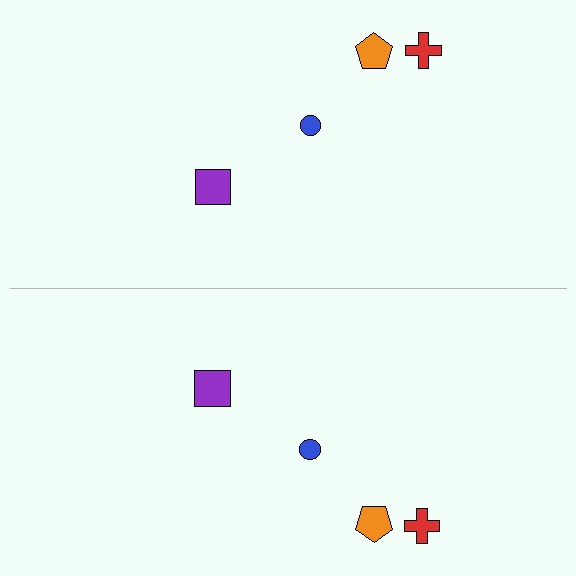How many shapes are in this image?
There are 8 shapes in this image.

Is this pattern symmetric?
Yes, this pattern has bilateral (reflection) symmetry.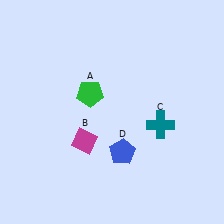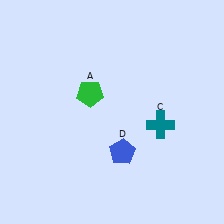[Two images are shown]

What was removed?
The magenta diamond (B) was removed in Image 2.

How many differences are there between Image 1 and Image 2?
There is 1 difference between the two images.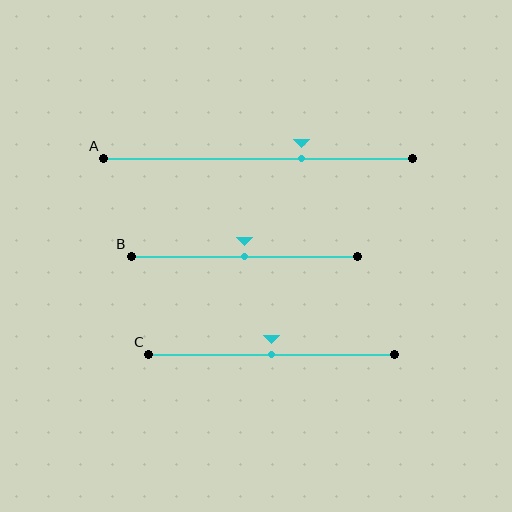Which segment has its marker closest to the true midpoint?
Segment B has its marker closest to the true midpoint.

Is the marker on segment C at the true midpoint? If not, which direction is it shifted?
Yes, the marker on segment C is at the true midpoint.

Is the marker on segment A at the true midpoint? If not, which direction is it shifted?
No, the marker on segment A is shifted to the right by about 14% of the segment length.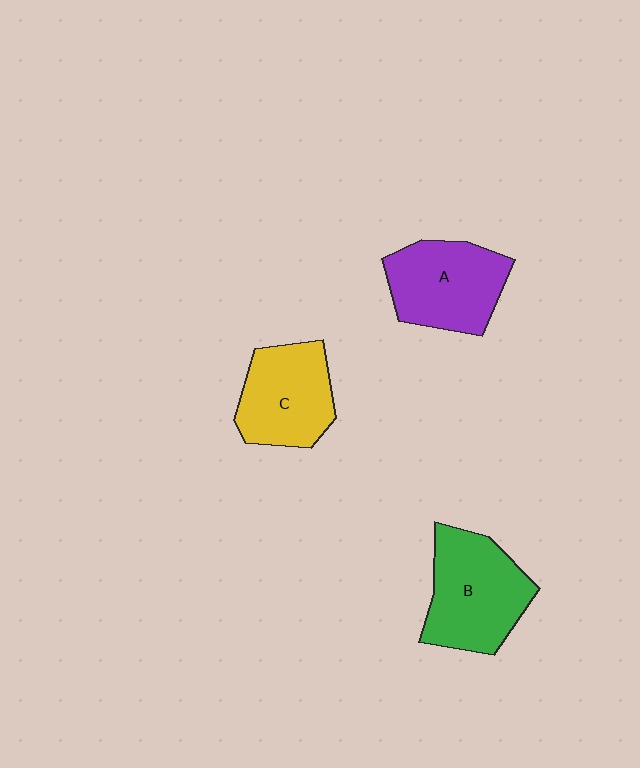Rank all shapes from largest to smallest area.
From largest to smallest: B (green), A (purple), C (yellow).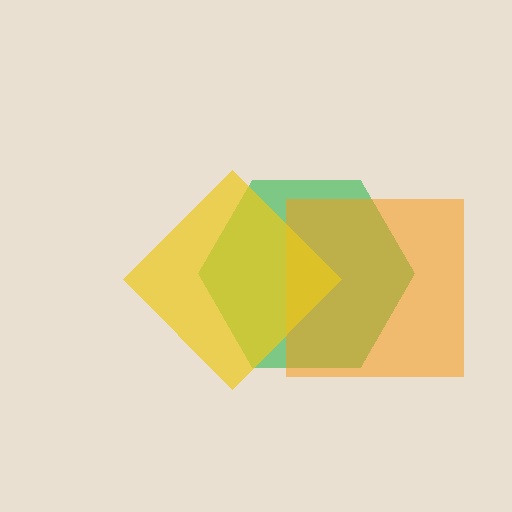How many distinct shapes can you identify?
There are 3 distinct shapes: a green hexagon, an orange square, a yellow diamond.